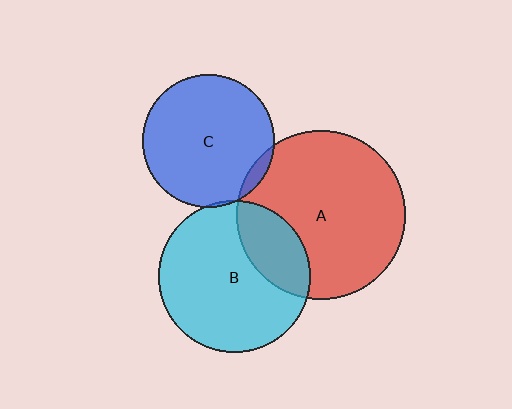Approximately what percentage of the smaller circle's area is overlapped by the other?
Approximately 5%.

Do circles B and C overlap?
Yes.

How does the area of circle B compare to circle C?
Approximately 1.3 times.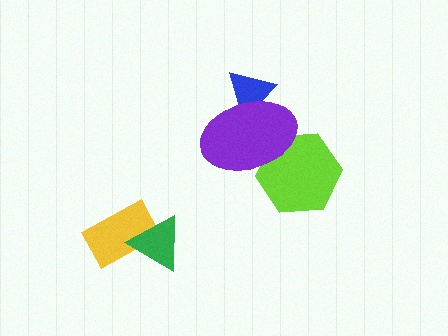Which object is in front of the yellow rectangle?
The green triangle is in front of the yellow rectangle.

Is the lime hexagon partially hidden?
Yes, it is partially covered by another shape.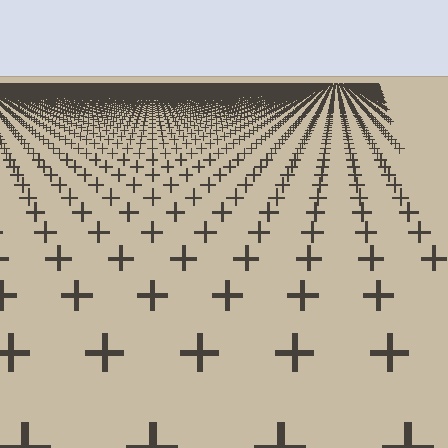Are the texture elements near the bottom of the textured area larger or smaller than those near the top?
Larger. Near the bottom, elements are closer to the viewer and appear at a bigger on-screen size.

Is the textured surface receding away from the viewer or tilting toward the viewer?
The surface is receding away from the viewer. Texture elements get smaller and denser toward the top.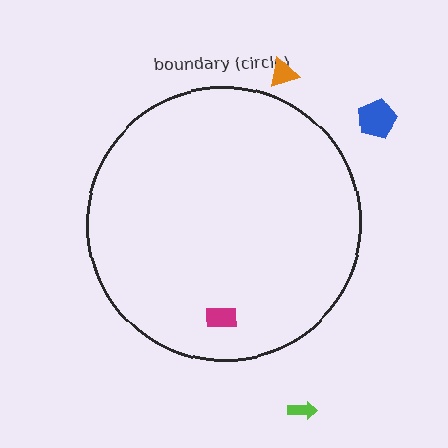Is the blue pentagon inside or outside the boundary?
Outside.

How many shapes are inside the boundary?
1 inside, 3 outside.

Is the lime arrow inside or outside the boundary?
Outside.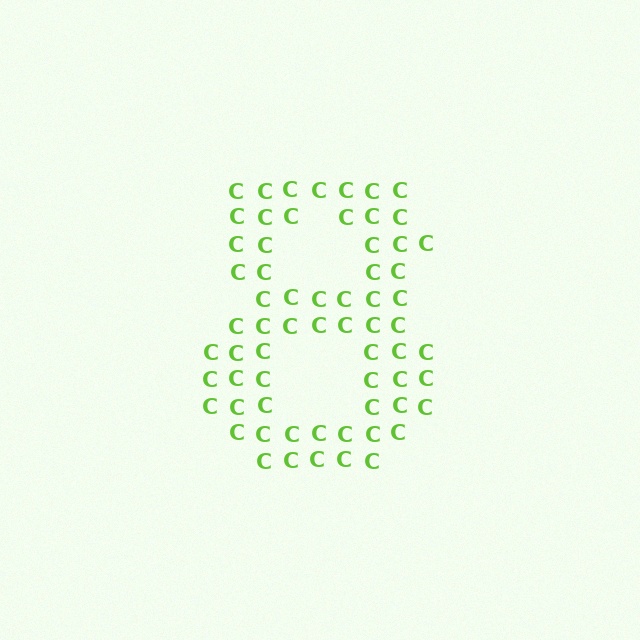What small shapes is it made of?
It is made of small letter C's.